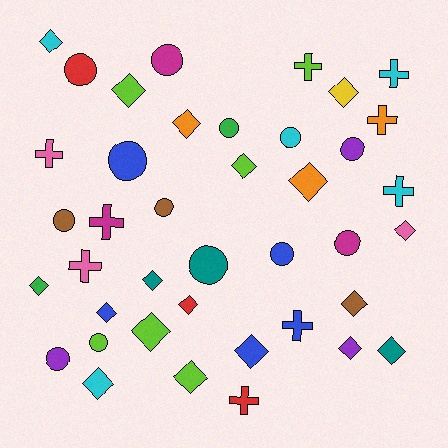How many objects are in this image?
There are 40 objects.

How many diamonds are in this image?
There are 18 diamonds.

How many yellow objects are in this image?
There is 1 yellow object.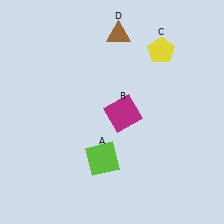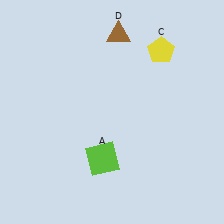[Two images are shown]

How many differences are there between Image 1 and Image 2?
There is 1 difference between the two images.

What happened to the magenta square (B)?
The magenta square (B) was removed in Image 2. It was in the bottom-right area of Image 1.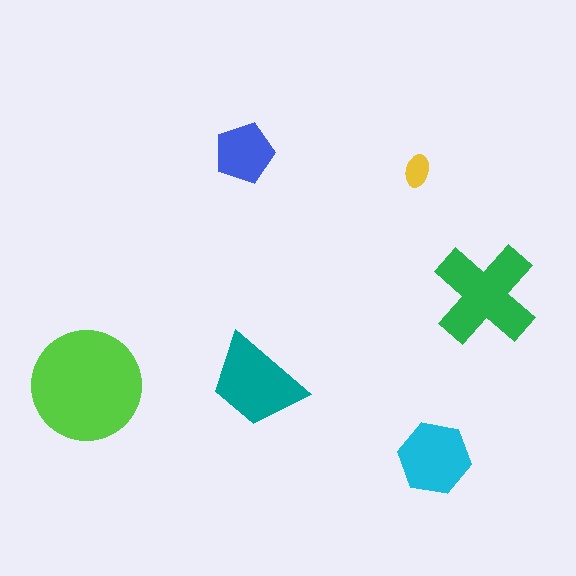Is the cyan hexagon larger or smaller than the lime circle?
Smaller.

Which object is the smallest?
The yellow ellipse.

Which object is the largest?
The lime circle.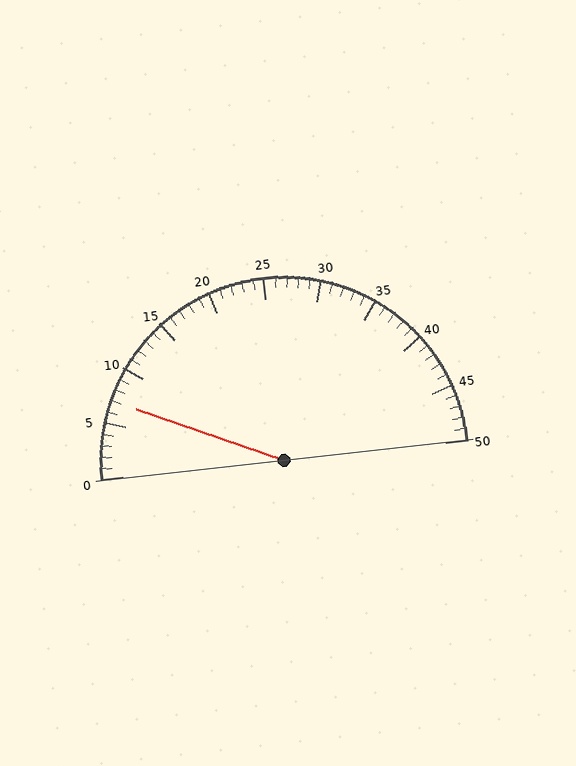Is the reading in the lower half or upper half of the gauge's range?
The reading is in the lower half of the range (0 to 50).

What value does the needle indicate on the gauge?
The needle indicates approximately 7.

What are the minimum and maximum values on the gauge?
The gauge ranges from 0 to 50.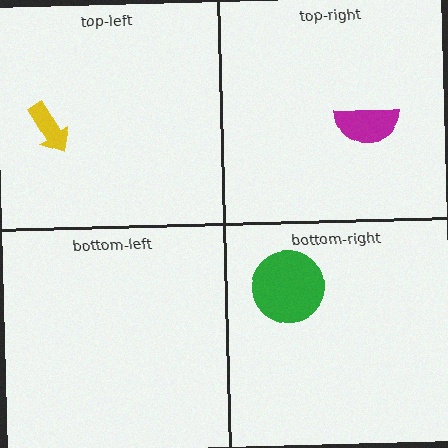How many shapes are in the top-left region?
1.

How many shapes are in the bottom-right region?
1.